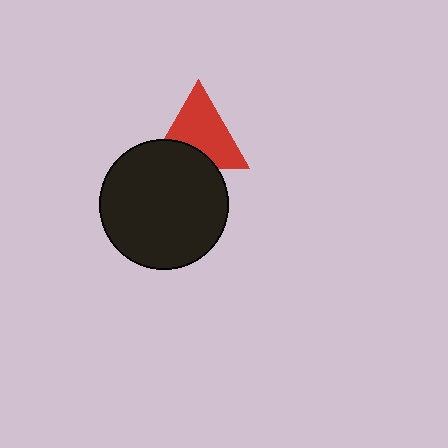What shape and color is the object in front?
The object in front is a black circle.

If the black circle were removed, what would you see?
You would see the complete red triangle.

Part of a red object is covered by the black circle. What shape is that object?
It is a triangle.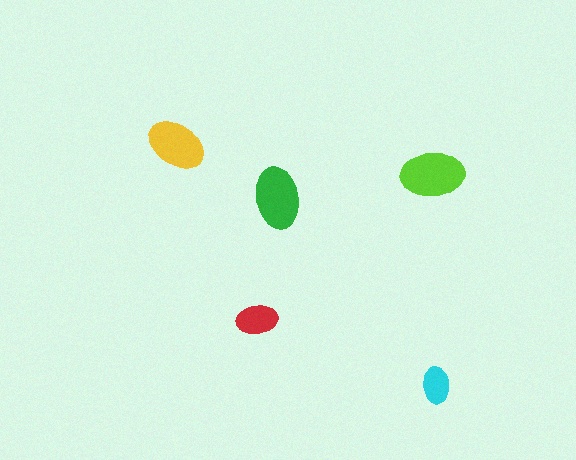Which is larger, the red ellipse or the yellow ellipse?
The yellow one.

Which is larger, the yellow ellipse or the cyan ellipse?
The yellow one.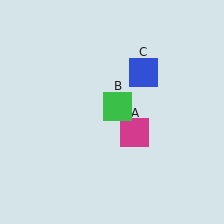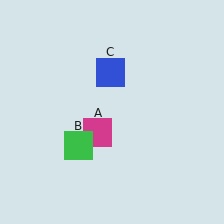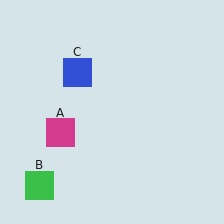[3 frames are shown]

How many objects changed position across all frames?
3 objects changed position: magenta square (object A), green square (object B), blue square (object C).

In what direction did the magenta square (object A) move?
The magenta square (object A) moved left.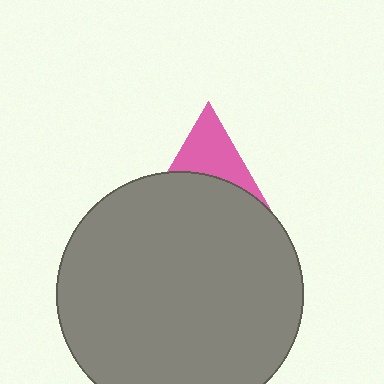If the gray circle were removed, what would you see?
You would see the complete pink triangle.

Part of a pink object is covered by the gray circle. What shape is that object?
It is a triangle.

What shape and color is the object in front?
The object in front is a gray circle.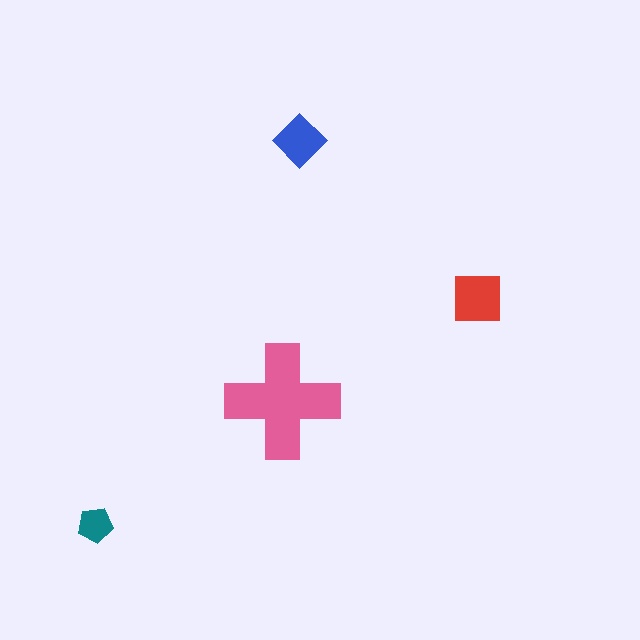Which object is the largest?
The pink cross.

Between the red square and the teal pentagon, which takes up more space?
The red square.